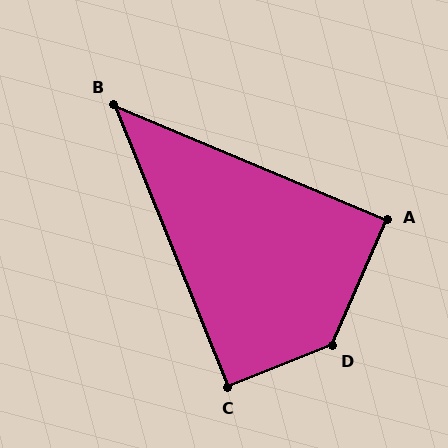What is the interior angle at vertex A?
Approximately 89 degrees (approximately right).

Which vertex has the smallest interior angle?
B, at approximately 45 degrees.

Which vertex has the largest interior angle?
D, at approximately 135 degrees.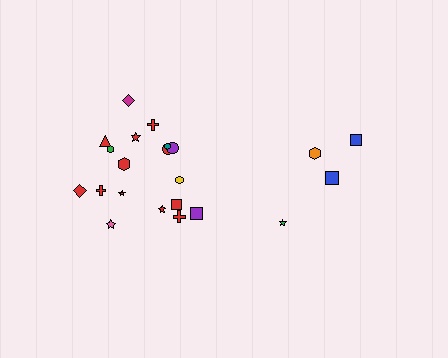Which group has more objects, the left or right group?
The left group.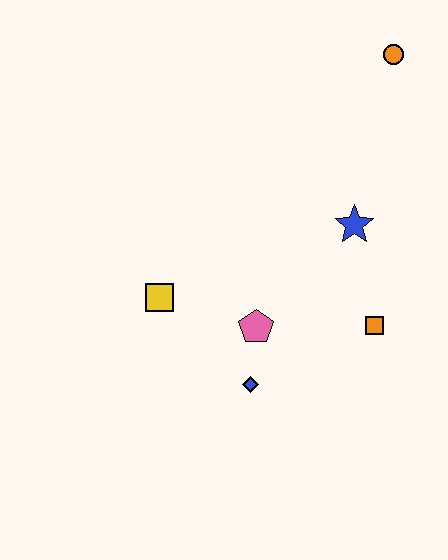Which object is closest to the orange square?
The blue star is closest to the orange square.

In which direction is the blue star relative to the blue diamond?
The blue star is above the blue diamond.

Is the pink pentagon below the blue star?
Yes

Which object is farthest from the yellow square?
The orange circle is farthest from the yellow square.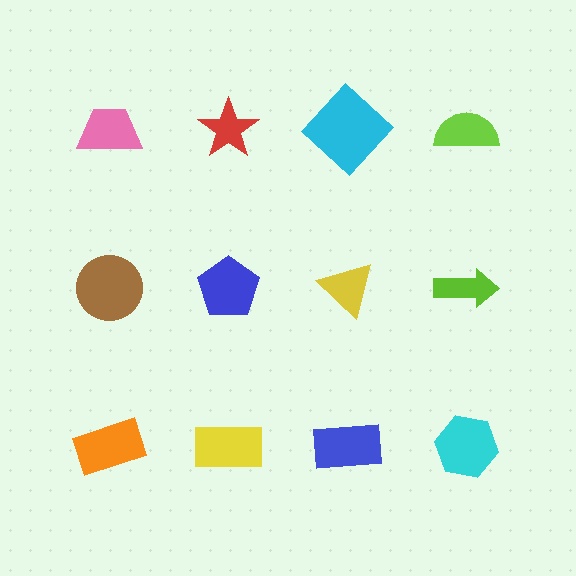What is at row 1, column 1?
A pink trapezoid.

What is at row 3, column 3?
A blue rectangle.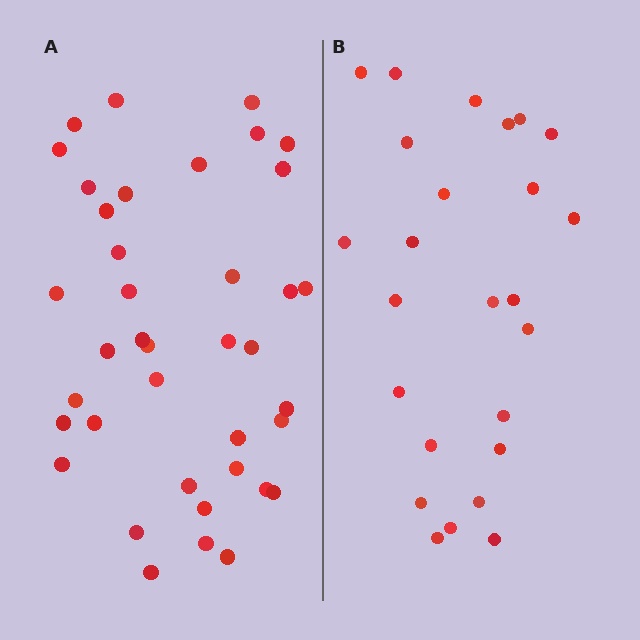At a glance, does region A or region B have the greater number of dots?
Region A (the left region) has more dots.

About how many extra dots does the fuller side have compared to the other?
Region A has approximately 15 more dots than region B.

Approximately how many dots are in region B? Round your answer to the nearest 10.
About 20 dots. (The exact count is 25, which rounds to 20.)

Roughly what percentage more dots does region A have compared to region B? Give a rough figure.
About 55% more.